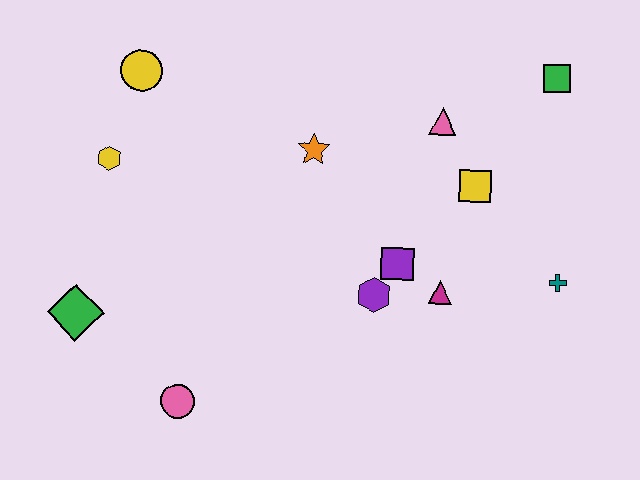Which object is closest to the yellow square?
The pink triangle is closest to the yellow square.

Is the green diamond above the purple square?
No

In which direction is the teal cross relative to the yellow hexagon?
The teal cross is to the right of the yellow hexagon.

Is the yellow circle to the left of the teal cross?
Yes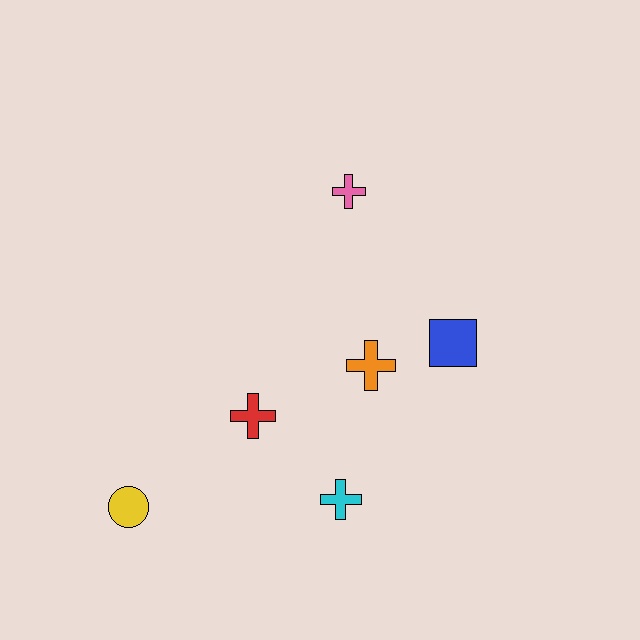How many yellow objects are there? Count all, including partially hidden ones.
There is 1 yellow object.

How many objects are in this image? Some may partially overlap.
There are 6 objects.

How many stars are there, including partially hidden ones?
There are no stars.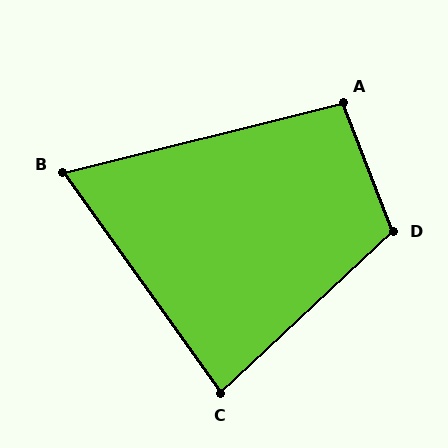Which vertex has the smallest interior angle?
B, at approximately 68 degrees.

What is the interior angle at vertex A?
Approximately 98 degrees (obtuse).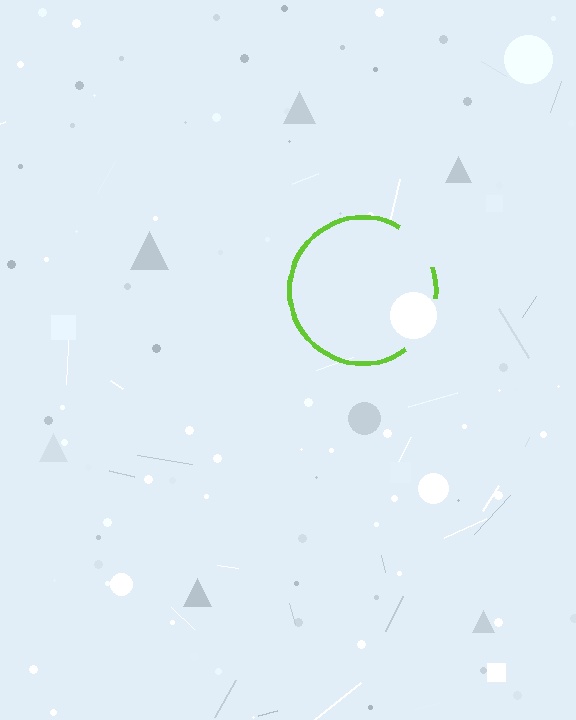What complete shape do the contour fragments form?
The contour fragments form a circle.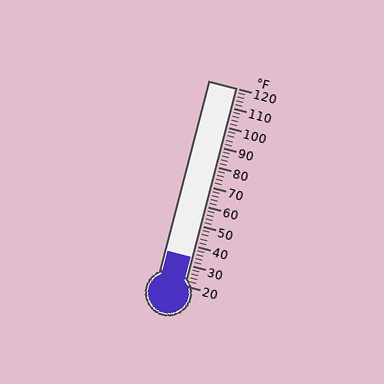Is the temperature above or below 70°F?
The temperature is below 70°F.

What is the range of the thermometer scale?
The thermometer scale ranges from 20°F to 120°F.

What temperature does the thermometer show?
The thermometer shows approximately 34°F.